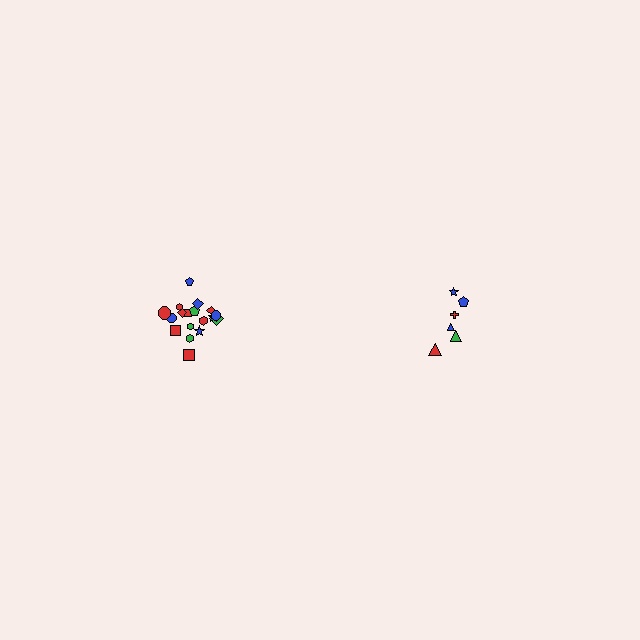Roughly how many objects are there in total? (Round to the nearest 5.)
Roughly 25 objects in total.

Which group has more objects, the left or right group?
The left group.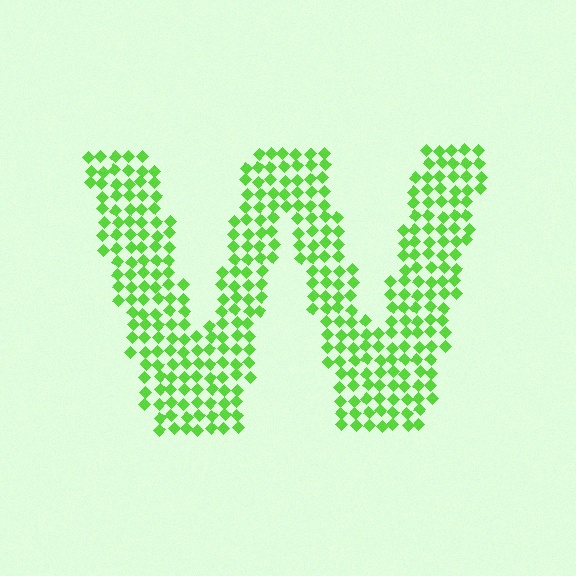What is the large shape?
The large shape is the letter W.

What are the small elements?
The small elements are diamonds.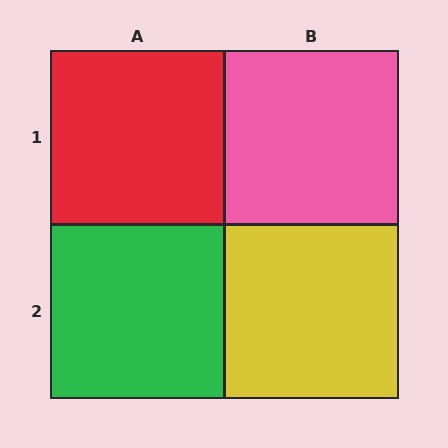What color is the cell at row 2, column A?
Green.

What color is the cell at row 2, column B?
Yellow.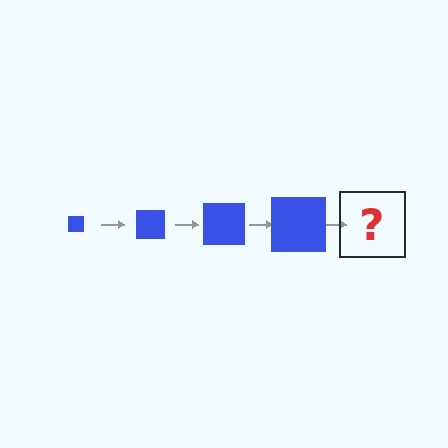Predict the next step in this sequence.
The next step is a blue square, larger than the previous one.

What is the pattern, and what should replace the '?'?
The pattern is that the square gets progressively larger each step. The '?' should be a blue square, larger than the previous one.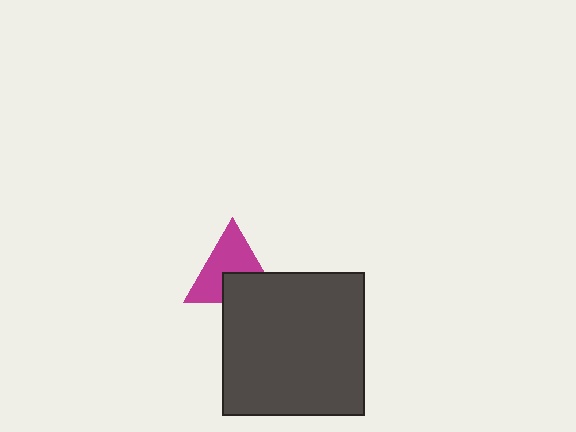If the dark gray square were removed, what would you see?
You would see the complete magenta triangle.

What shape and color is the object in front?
The object in front is a dark gray square.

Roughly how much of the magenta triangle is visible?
About half of it is visible (roughly 62%).